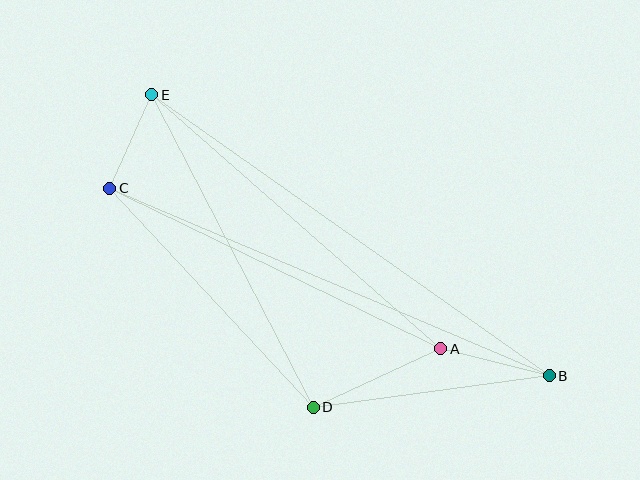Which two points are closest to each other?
Points C and E are closest to each other.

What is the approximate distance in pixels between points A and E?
The distance between A and E is approximately 385 pixels.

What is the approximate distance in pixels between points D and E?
The distance between D and E is approximately 352 pixels.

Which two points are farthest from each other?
Points B and E are farthest from each other.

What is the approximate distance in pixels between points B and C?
The distance between B and C is approximately 478 pixels.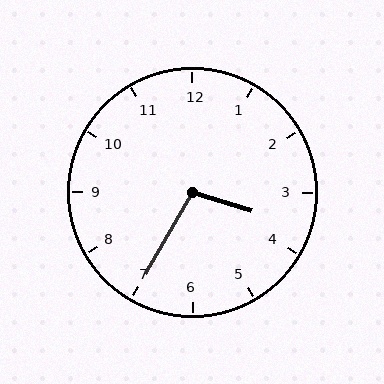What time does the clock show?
3:35.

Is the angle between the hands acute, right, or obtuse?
It is obtuse.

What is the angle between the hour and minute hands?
Approximately 102 degrees.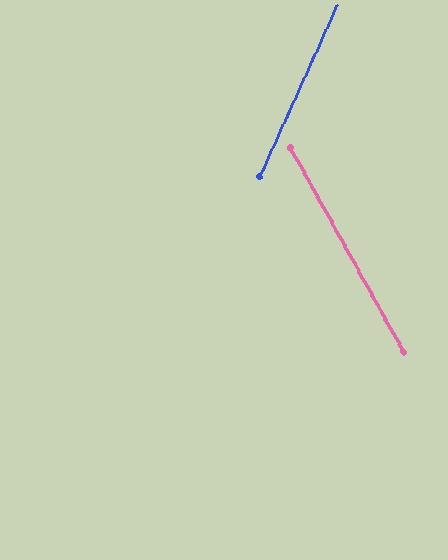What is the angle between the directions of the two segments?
Approximately 53 degrees.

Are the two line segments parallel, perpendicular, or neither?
Neither parallel nor perpendicular — they differ by about 53°.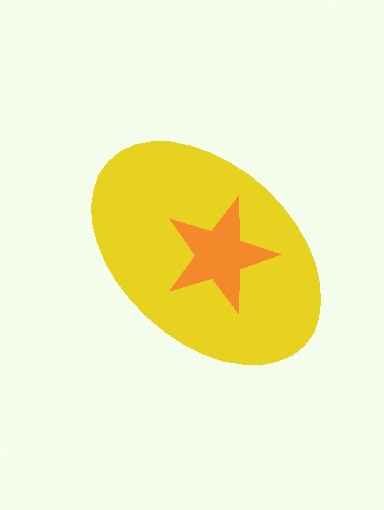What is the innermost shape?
The orange star.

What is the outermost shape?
The yellow ellipse.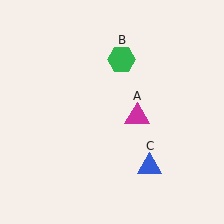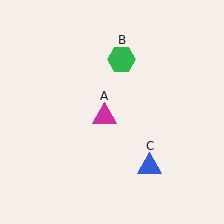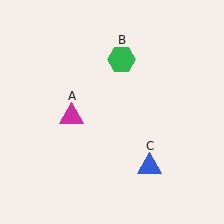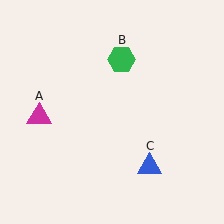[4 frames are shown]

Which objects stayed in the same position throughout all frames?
Green hexagon (object B) and blue triangle (object C) remained stationary.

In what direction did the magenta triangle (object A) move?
The magenta triangle (object A) moved left.